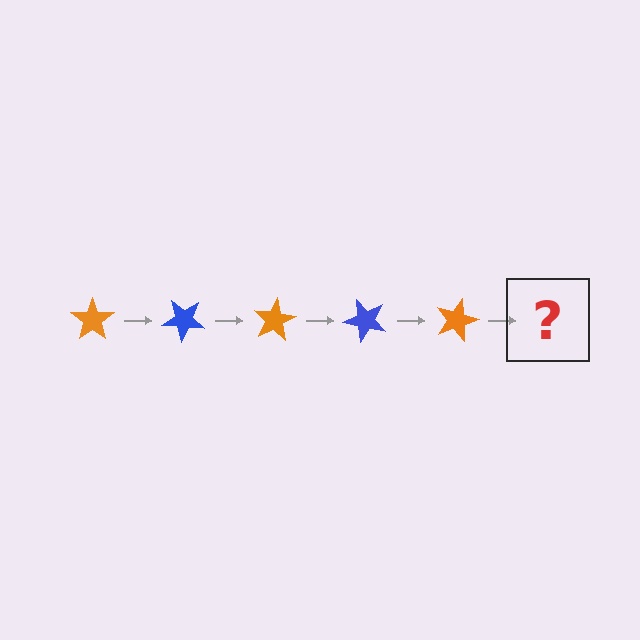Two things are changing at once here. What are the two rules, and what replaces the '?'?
The two rules are that it rotates 40 degrees each step and the color cycles through orange and blue. The '?' should be a blue star, rotated 200 degrees from the start.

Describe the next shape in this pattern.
It should be a blue star, rotated 200 degrees from the start.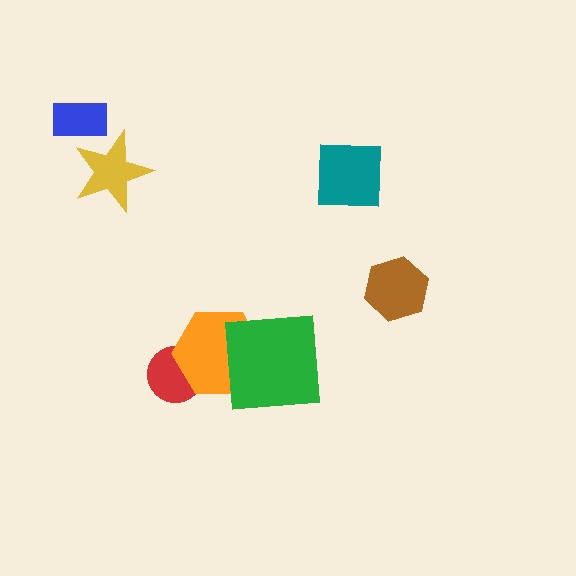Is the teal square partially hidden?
No, no other shape covers it.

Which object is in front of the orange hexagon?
The green square is in front of the orange hexagon.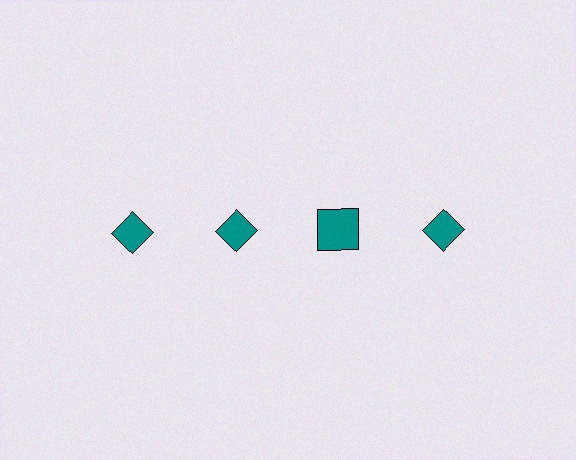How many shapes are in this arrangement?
There are 4 shapes arranged in a grid pattern.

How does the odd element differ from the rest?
It has a different shape: square instead of diamond.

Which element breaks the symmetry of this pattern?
The teal square in the top row, center column breaks the symmetry. All other shapes are teal diamonds.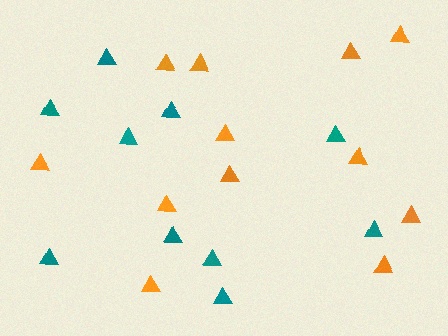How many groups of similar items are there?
There are 2 groups: one group of orange triangles (12) and one group of teal triangles (10).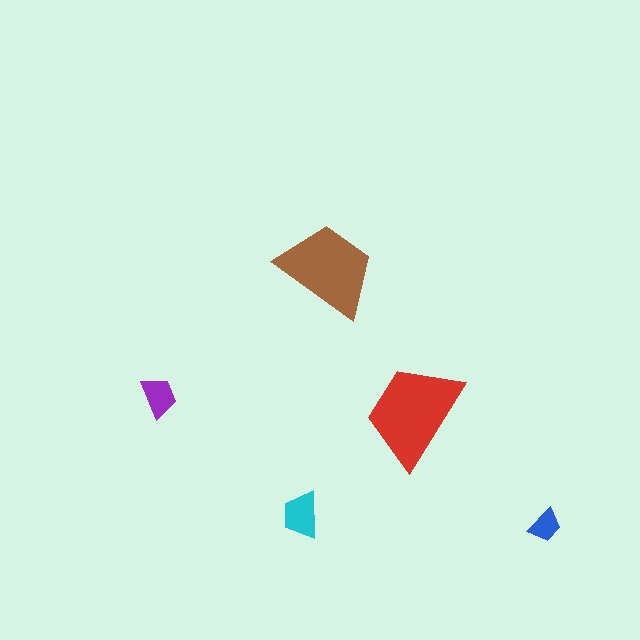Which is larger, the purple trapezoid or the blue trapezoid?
The purple one.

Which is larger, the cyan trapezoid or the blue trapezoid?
The cyan one.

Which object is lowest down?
The blue trapezoid is bottommost.